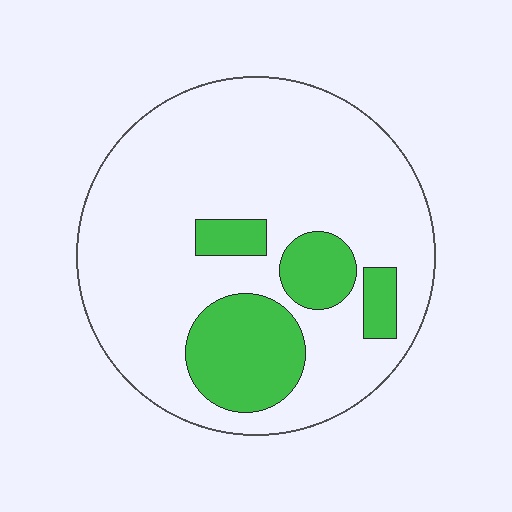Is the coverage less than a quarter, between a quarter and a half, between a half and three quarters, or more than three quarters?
Less than a quarter.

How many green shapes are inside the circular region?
4.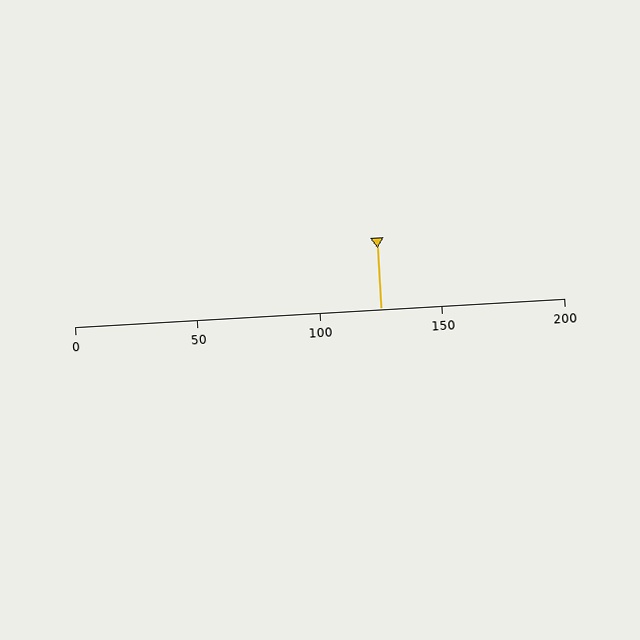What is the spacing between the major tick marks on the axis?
The major ticks are spaced 50 apart.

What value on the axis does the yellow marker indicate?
The marker indicates approximately 125.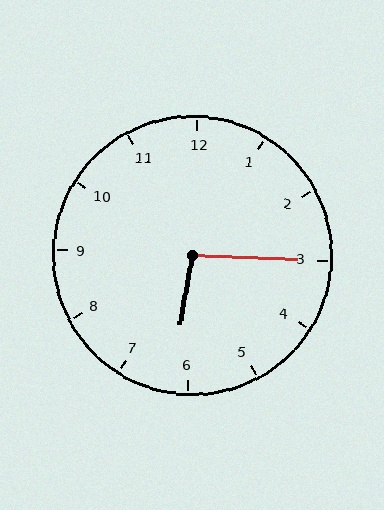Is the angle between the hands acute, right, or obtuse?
It is obtuse.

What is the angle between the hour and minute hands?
Approximately 98 degrees.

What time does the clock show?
6:15.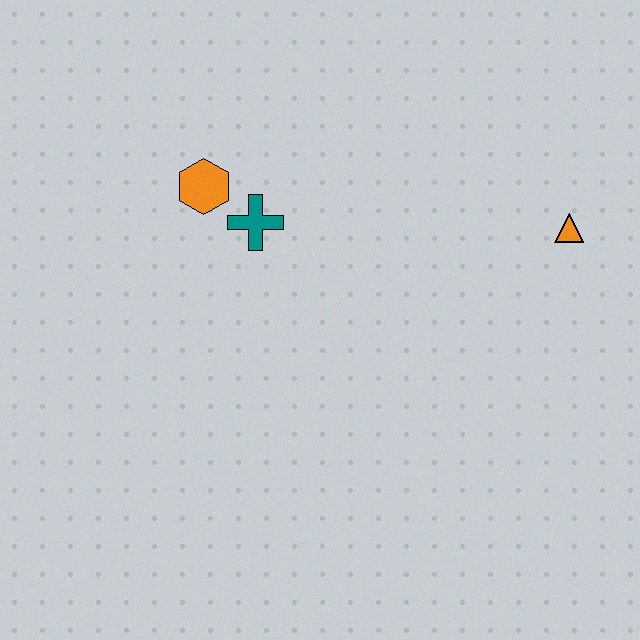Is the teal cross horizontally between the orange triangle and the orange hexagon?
Yes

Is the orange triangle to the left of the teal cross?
No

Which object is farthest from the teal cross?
The orange triangle is farthest from the teal cross.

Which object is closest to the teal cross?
The orange hexagon is closest to the teal cross.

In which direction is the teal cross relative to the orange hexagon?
The teal cross is to the right of the orange hexagon.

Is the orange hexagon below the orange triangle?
No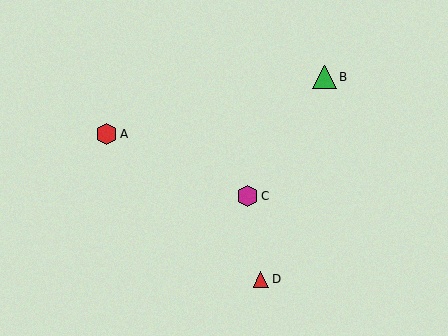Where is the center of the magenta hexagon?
The center of the magenta hexagon is at (248, 196).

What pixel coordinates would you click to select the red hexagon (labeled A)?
Click at (107, 134) to select the red hexagon A.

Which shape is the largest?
The green triangle (labeled B) is the largest.